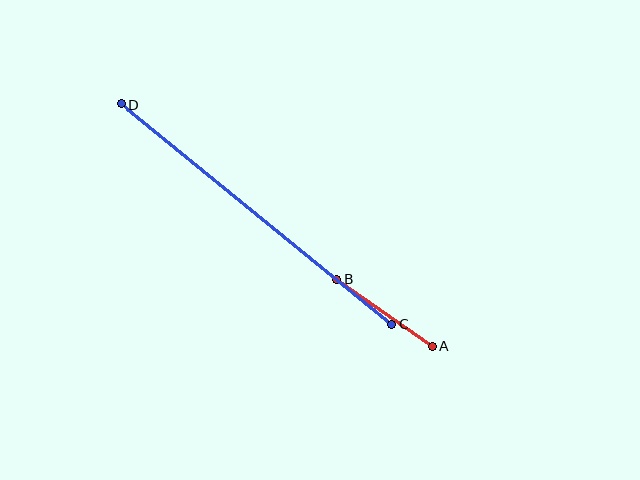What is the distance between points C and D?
The distance is approximately 349 pixels.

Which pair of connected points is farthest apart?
Points C and D are farthest apart.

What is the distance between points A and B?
The distance is approximately 117 pixels.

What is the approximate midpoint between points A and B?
The midpoint is at approximately (384, 313) pixels.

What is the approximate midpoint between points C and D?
The midpoint is at approximately (256, 214) pixels.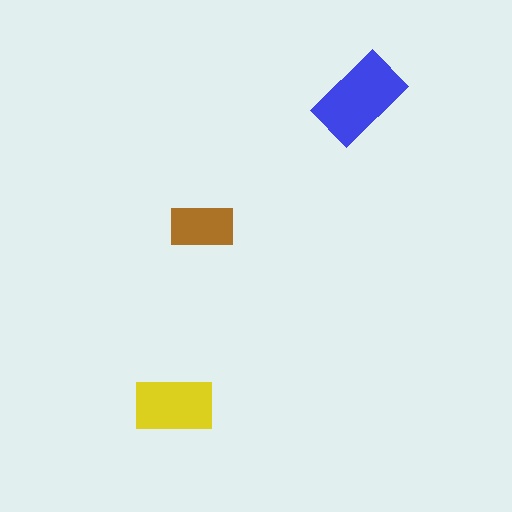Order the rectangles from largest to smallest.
the blue one, the yellow one, the brown one.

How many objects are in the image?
There are 3 objects in the image.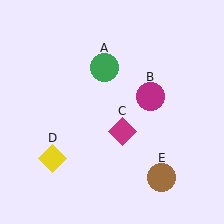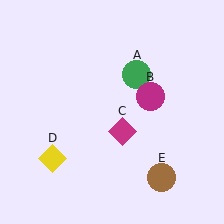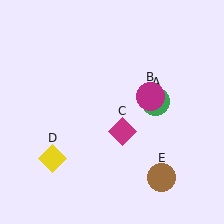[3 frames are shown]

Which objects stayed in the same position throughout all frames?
Magenta circle (object B) and magenta diamond (object C) and yellow diamond (object D) and brown circle (object E) remained stationary.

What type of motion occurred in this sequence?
The green circle (object A) rotated clockwise around the center of the scene.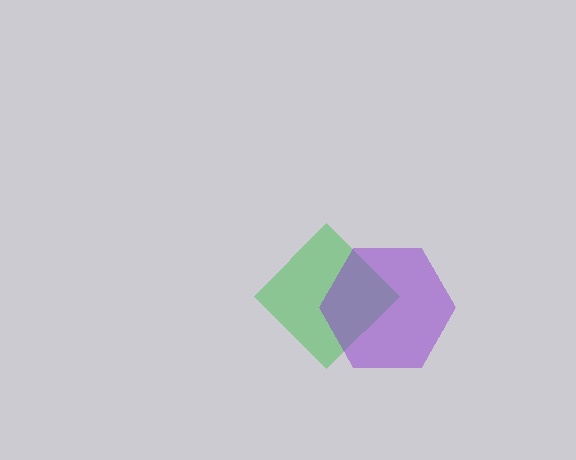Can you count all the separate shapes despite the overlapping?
Yes, there are 2 separate shapes.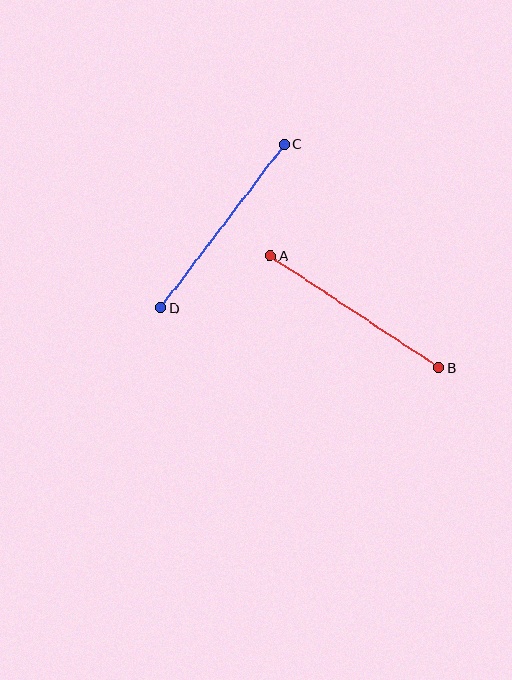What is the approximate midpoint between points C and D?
The midpoint is at approximately (223, 226) pixels.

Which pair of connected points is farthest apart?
Points C and D are farthest apart.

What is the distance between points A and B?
The distance is approximately 202 pixels.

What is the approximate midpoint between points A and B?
The midpoint is at approximately (355, 311) pixels.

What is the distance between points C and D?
The distance is approximately 205 pixels.